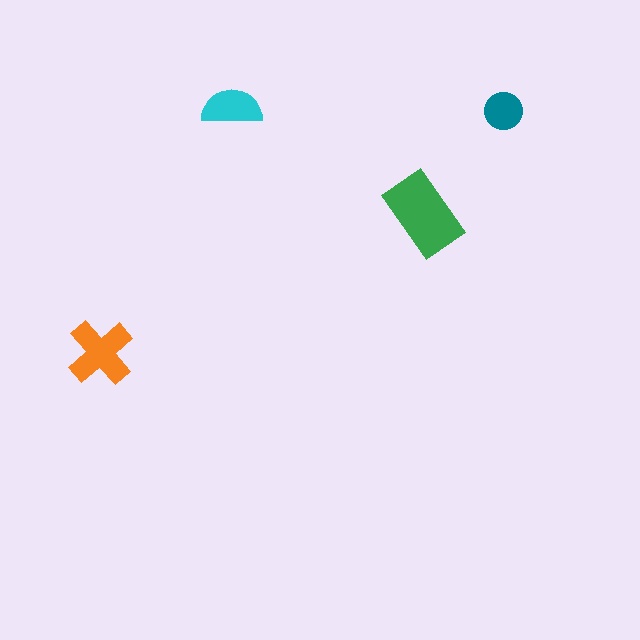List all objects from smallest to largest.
The teal circle, the cyan semicircle, the orange cross, the green rectangle.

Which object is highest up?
The cyan semicircle is topmost.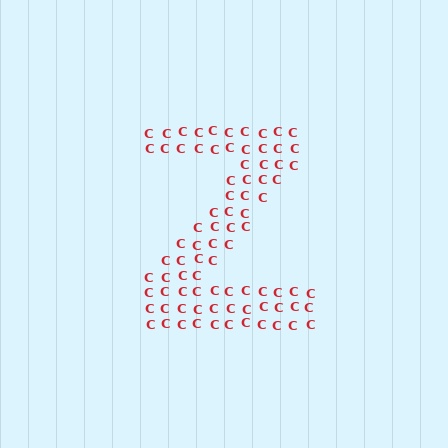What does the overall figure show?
The overall figure shows the letter Z.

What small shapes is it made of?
It is made of small letter C's.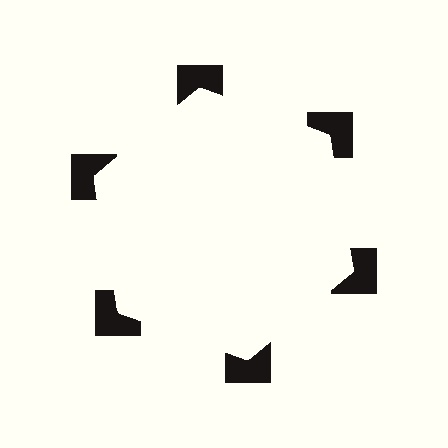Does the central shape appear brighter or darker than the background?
It typically appears slightly brighter than the background, even though no actual brightness change is drawn.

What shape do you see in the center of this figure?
An illusory hexagon — its edges are inferred from the aligned wedge cuts in the notched squares, not physically drawn.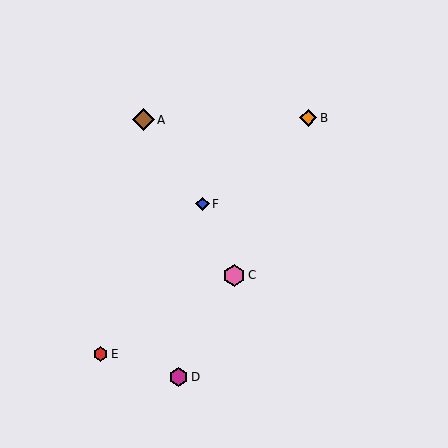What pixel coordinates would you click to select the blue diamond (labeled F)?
Click at (203, 204) to select the blue diamond F.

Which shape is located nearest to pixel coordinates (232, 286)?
The pink hexagon (labeled C) at (234, 275) is nearest to that location.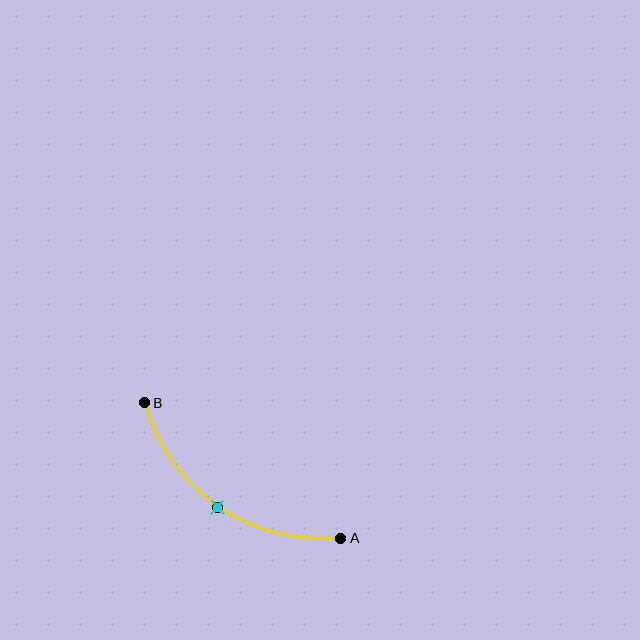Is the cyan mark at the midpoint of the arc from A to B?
Yes. The cyan mark lies on the arc at equal arc-length from both A and B — it is the arc midpoint.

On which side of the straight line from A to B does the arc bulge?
The arc bulges below and to the left of the straight line connecting A and B.